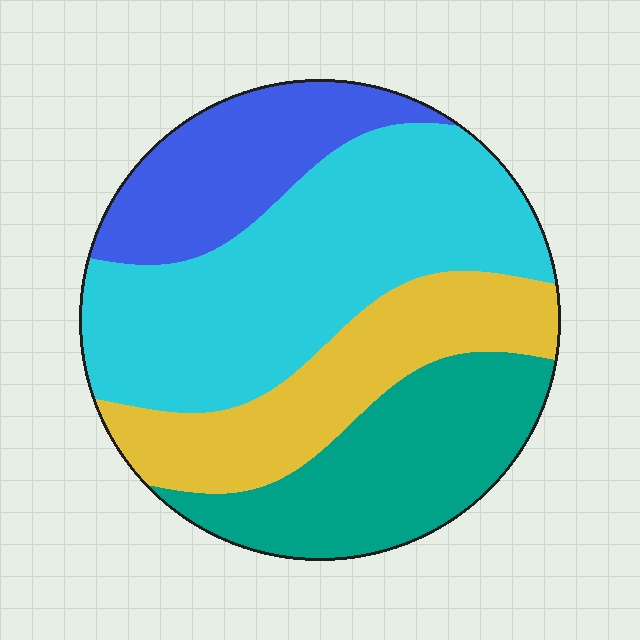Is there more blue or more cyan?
Cyan.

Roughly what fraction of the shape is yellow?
Yellow takes up between a sixth and a third of the shape.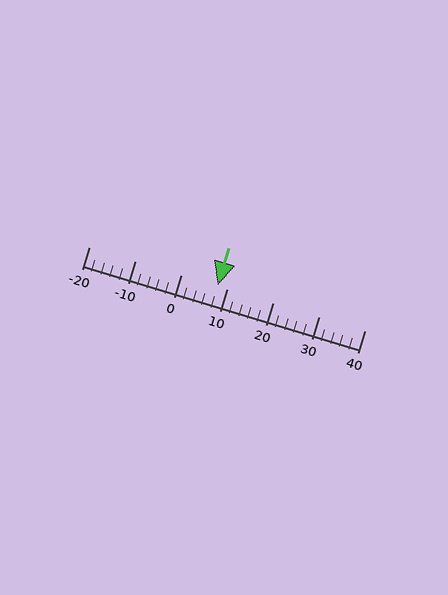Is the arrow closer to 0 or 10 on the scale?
The arrow is closer to 10.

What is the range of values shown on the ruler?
The ruler shows values from -20 to 40.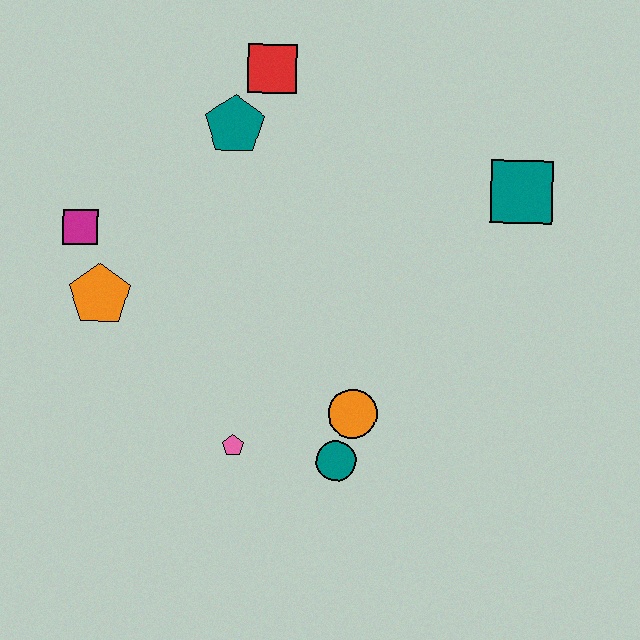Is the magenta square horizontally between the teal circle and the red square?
No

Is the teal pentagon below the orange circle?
No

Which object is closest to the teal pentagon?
The red square is closest to the teal pentagon.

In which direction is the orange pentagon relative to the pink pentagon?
The orange pentagon is above the pink pentagon.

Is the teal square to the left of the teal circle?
No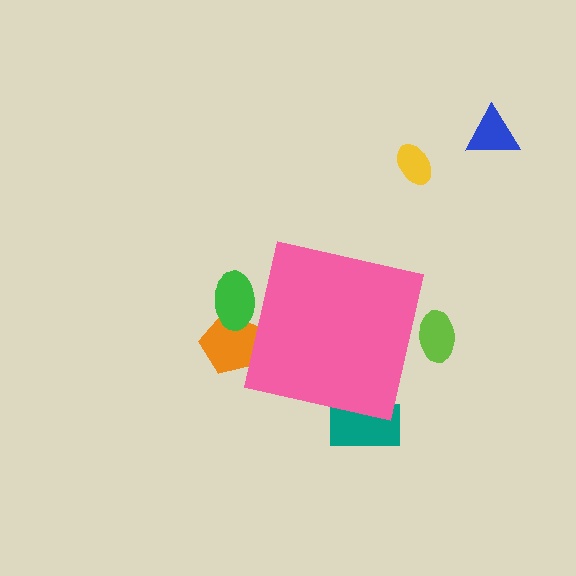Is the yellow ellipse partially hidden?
No, the yellow ellipse is fully visible.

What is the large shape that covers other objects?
A pink square.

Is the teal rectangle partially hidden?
Yes, the teal rectangle is partially hidden behind the pink square.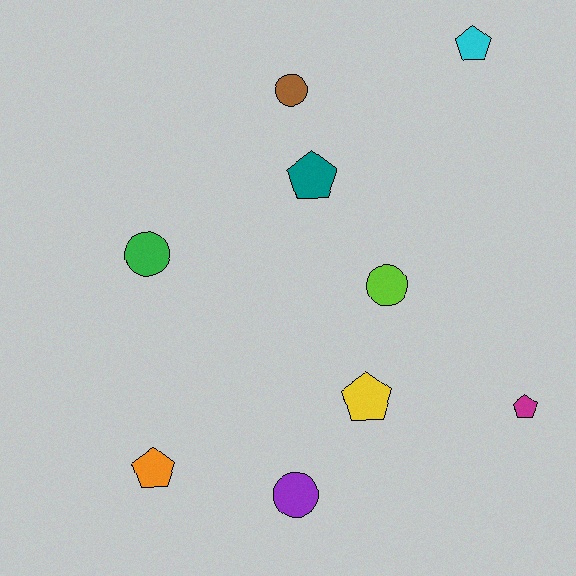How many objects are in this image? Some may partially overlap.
There are 9 objects.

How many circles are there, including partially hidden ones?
There are 4 circles.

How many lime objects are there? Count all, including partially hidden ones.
There is 1 lime object.